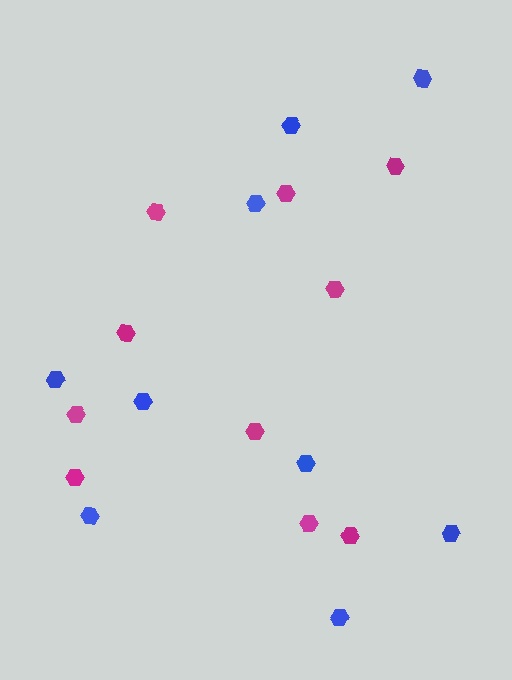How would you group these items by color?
There are 2 groups: one group of blue hexagons (9) and one group of magenta hexagons (10).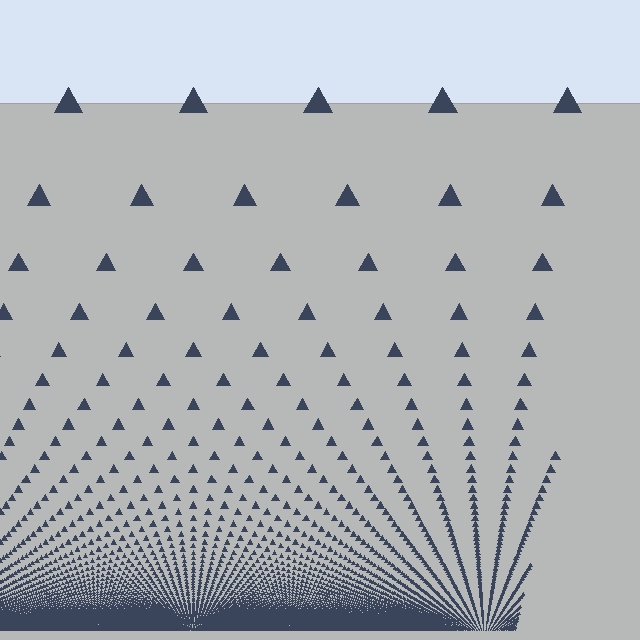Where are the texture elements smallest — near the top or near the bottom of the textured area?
Near the bottom.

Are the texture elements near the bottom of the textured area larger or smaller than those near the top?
Smaller. The gradient is inverted — elements near the bottom are smaller and denser.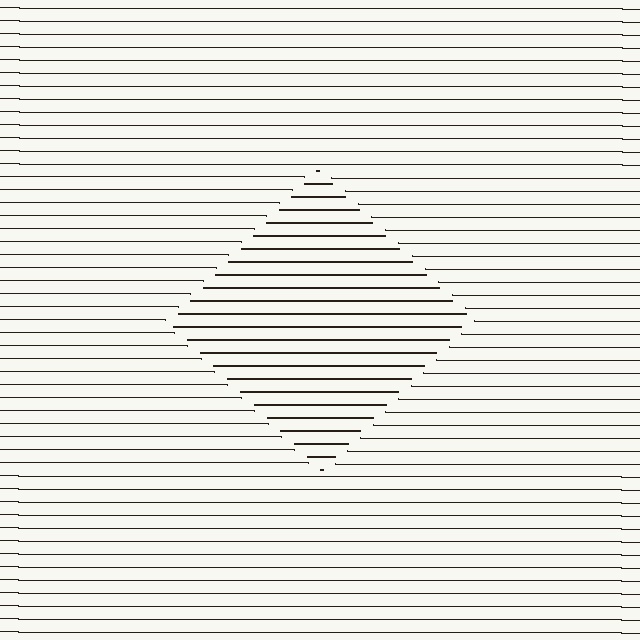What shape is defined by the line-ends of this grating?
An illusory square. The interior of the shape contains the same grating, shifted by half a period — the contour is defined by the phase discontinuity where line-ends from the inner and outer gratings abut.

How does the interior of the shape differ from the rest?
The interior of the shape contains the same grating, shifted by half a period — the contour is defined by the phase discontinuity where line-ends from the inner and outer gratings abut.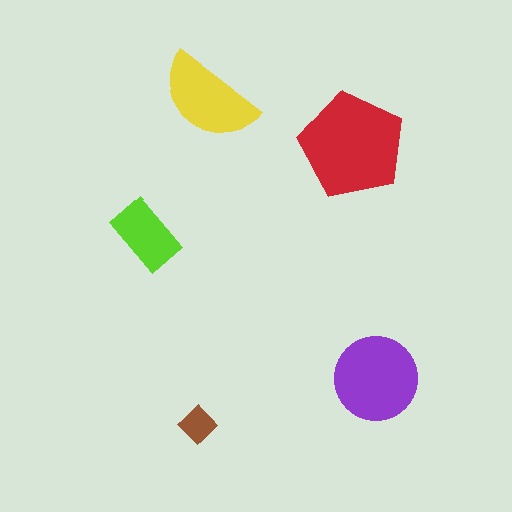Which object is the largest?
The red pentagon.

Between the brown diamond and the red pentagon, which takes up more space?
The red pentagon.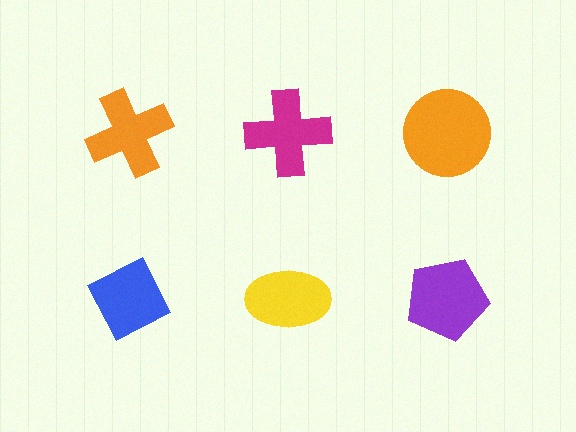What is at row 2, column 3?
A purple pentagon.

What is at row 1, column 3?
An orange circle.